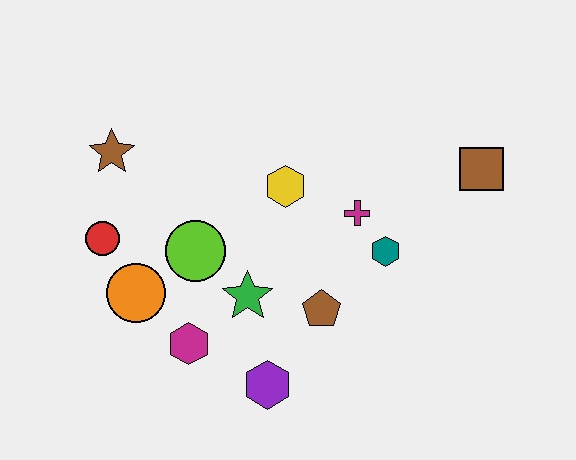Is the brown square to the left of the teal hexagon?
No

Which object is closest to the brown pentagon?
The green star is closest to the brown pentagon.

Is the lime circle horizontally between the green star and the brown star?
Yes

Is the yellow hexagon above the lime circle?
Yes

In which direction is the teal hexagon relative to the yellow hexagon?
The teal hexagon is to the right of the yellow hexagon.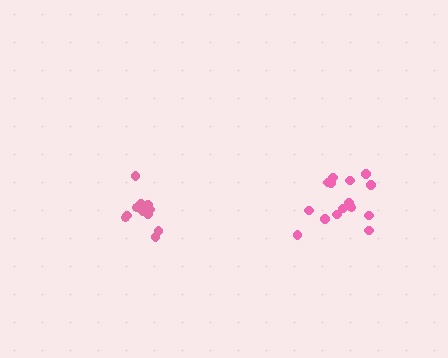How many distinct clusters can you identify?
There are 2 distinct clusters.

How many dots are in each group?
Group 1: 11 dots, Group 2: 15 dots (26 total).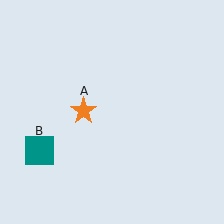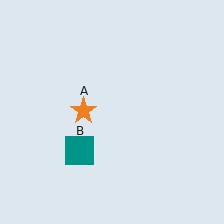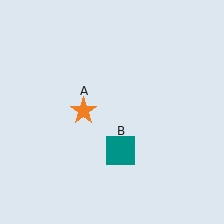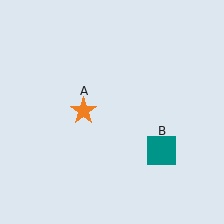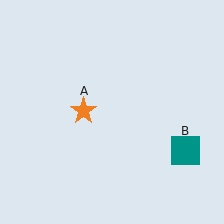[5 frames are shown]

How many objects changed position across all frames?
1 object changed position: teal square (object B).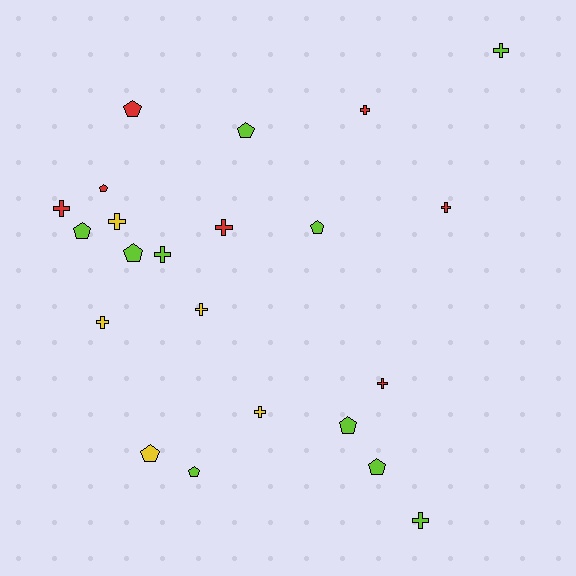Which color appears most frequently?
Lime, with 10 objects.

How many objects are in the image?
There are 22 objects.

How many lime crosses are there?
There are 3 lime crosses.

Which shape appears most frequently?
Cross, with 12 objects.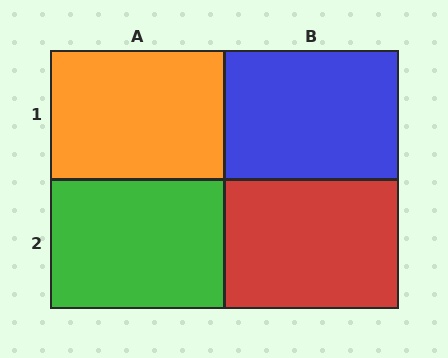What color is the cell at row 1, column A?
Orange.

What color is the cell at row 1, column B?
Blue.